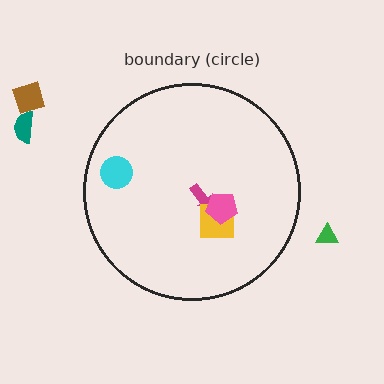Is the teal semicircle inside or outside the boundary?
Outside.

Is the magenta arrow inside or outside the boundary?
Inside.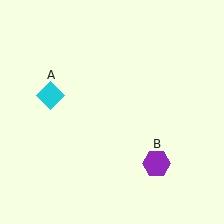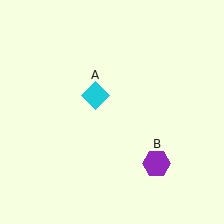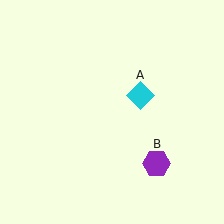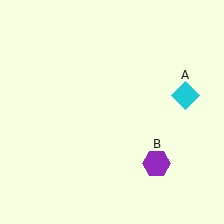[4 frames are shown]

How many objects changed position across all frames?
1 object changed position: cyan diamond (object A).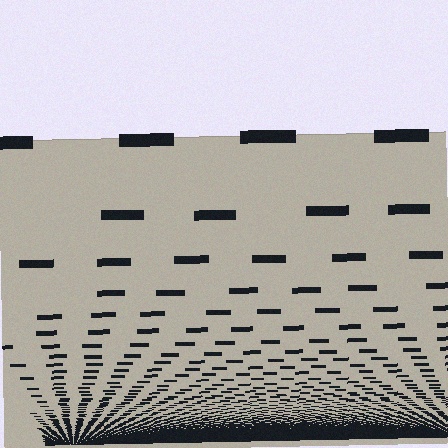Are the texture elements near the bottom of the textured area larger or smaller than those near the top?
Smaller. The gradient is inverted — elements near the bottom are smaller and denser.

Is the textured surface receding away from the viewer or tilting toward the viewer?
The surface appears to tilt toward the viewer. Texture elements get larger and sparser toward the top.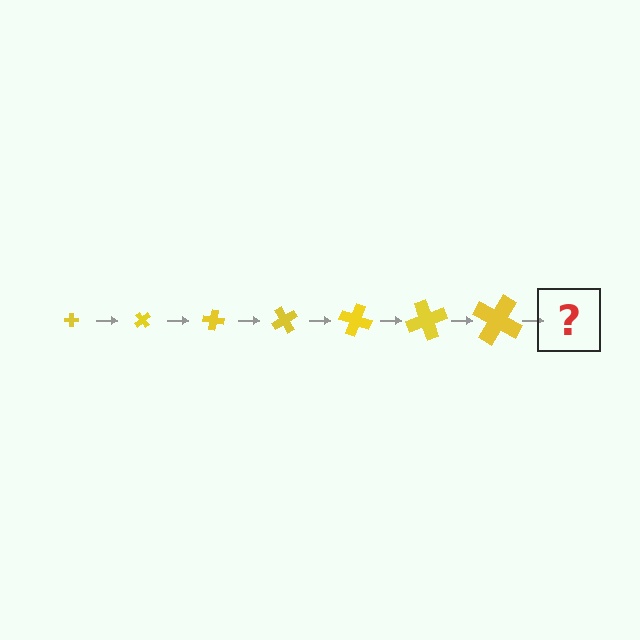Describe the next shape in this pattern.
It should be a cross, larger than the previous one and rotated 350 degrees from the start.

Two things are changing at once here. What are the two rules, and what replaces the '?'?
The two rules are that the cross grows larger each step and it rotates 50 degrees each step. The '?' should be a cross, larger than the previous one and rotated 350 degrees from the start.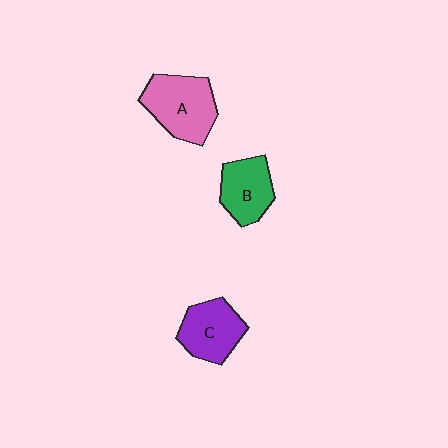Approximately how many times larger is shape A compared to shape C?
Approximately 1.2 times.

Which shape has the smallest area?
Shape B (green).